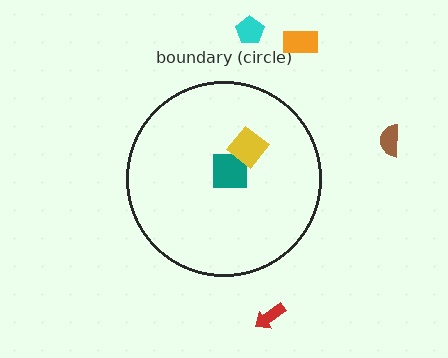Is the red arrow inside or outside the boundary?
Outside.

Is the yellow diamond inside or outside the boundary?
Inside.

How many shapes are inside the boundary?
2 inside, 4 outside.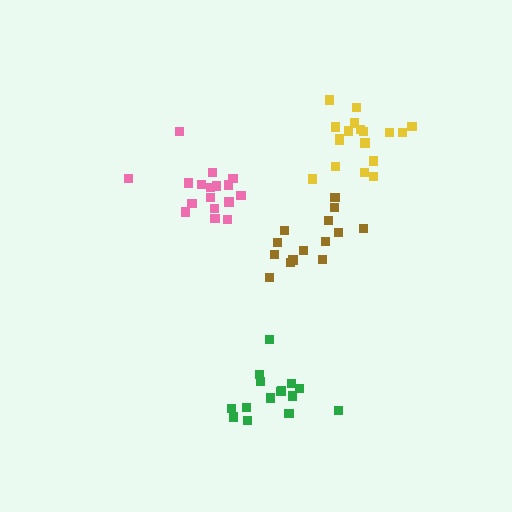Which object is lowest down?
The green cluster is bottommost.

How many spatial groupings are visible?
There are 4 spatial groupings.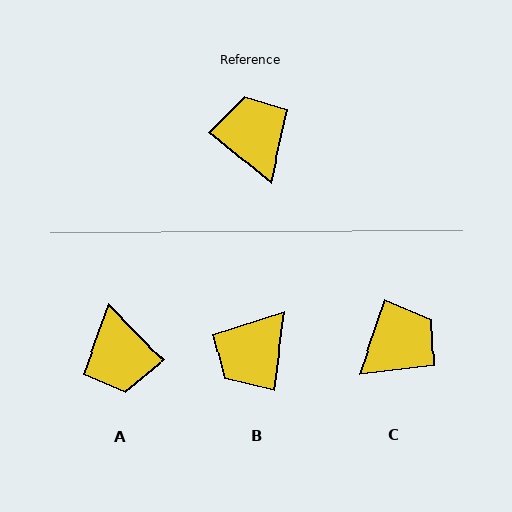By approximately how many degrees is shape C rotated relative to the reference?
Approximately 70 degrees clockwise.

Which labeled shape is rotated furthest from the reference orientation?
A, about 173 degrees away.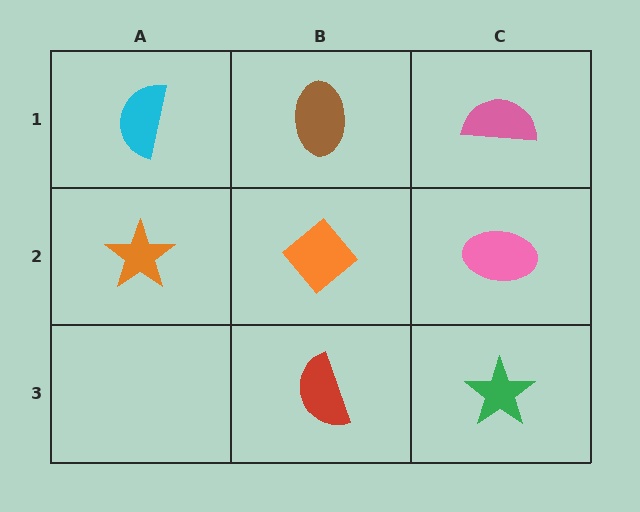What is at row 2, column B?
An orange diamond.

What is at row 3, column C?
A green star.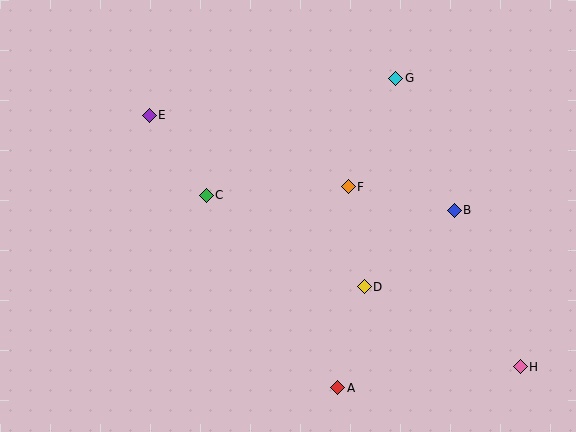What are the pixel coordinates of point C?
Point C is at (206, 195).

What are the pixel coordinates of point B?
Point B is at (454, 210).